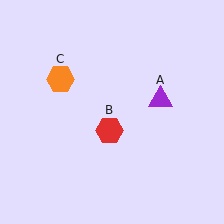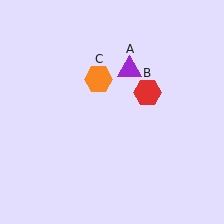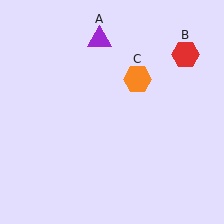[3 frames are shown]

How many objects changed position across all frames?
3 objects changed position: purple triangle (object A), red hexagon (object B), orange hexagon (object C).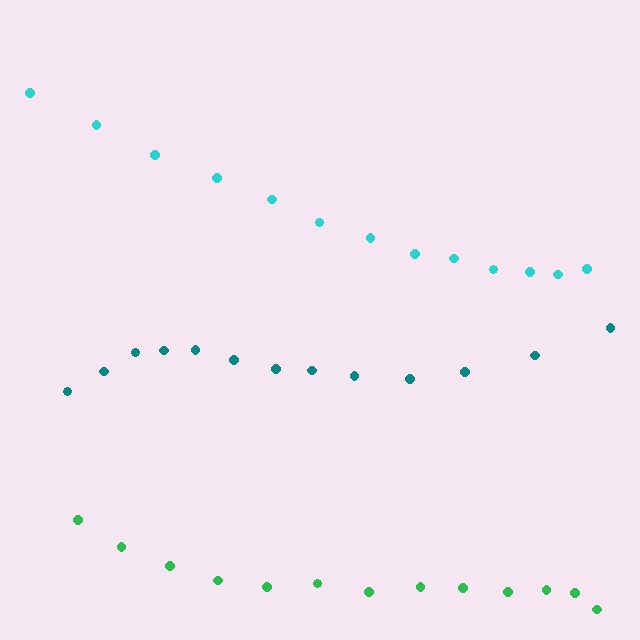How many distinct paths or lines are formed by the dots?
There are 3 distinct paths.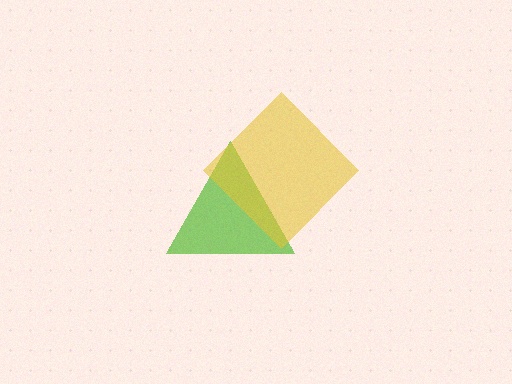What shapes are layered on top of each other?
The layered shapes are: a lime triangle, a yellow diamond.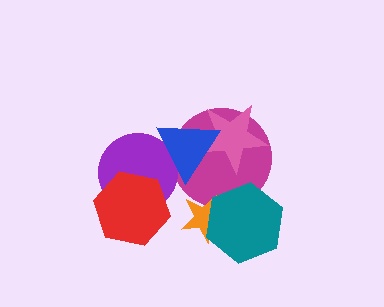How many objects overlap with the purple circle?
2 objects overlap with the purple circle.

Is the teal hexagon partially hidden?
No, no other shape covers it.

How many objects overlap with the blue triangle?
3 objects overlap with the blue triangle.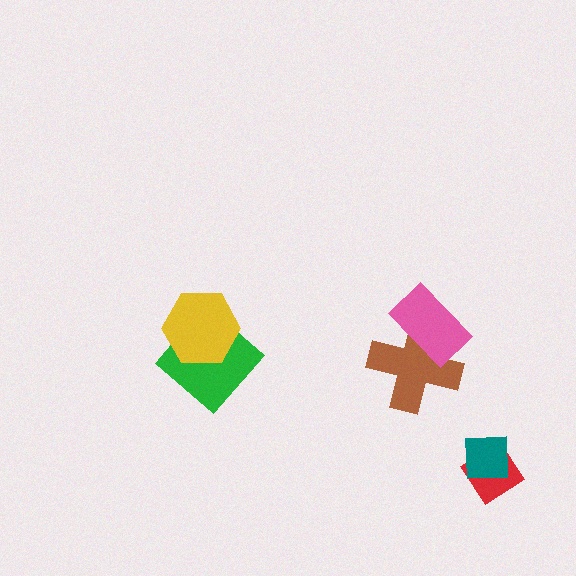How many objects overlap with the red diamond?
1 object overlaps with the red diamond.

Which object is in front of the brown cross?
The pink rectangle is in front of the brown cross.